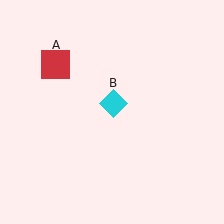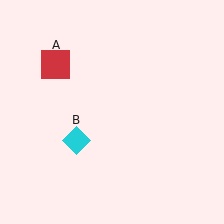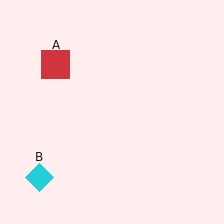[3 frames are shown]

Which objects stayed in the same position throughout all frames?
Red square (object A) remained stationary.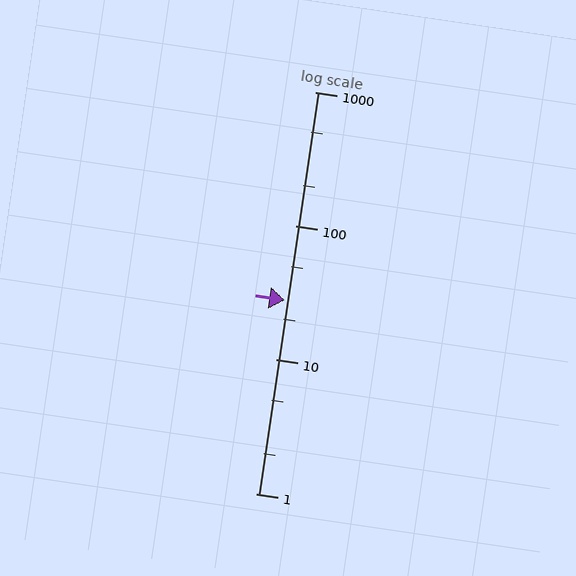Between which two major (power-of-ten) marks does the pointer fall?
The pointer is between 10 and 100.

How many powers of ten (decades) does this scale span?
The scale spans 3 decades, from 1 to 1000.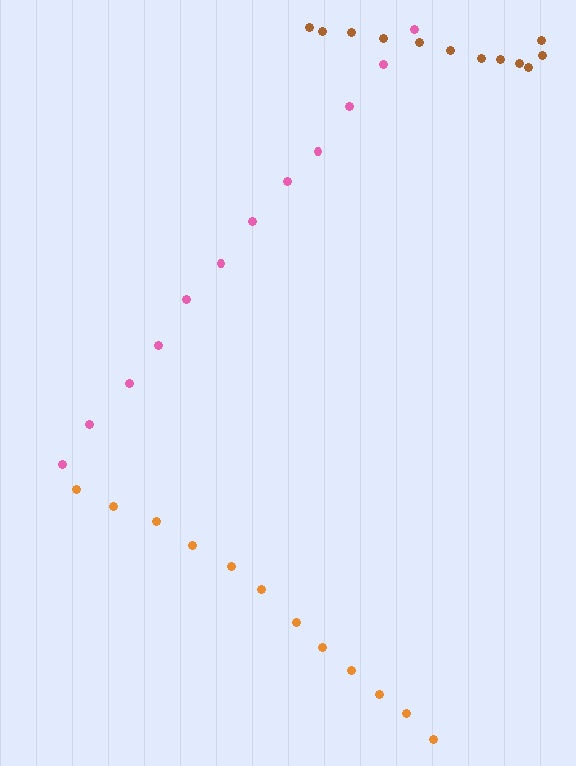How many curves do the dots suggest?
There are 3 distinct paths.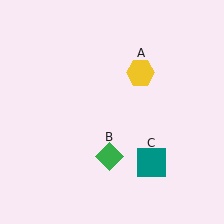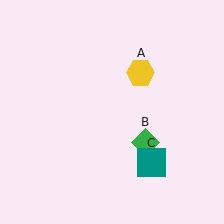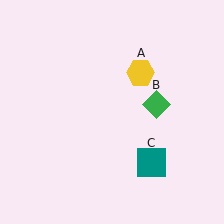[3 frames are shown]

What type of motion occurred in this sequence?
The green diamond (object B) rotated counterclockwise around the center of the scene.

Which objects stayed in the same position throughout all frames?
Yellow hexagon (object A) and teal square (object C) remained stationary.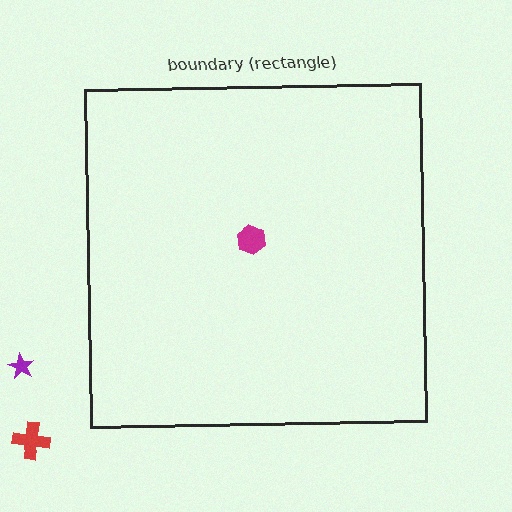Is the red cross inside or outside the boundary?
Outside.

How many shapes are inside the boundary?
1 inside, 2 outside.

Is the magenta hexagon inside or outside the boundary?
Inside.